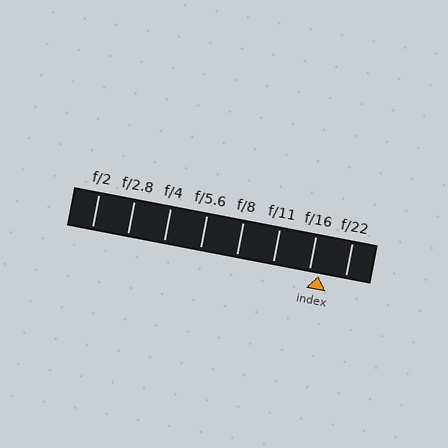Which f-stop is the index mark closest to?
The index mark is closest to f/16.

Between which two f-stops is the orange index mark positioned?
The index mark is between f/16 and f/22.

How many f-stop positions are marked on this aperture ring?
There are 8 f-stop positions marked.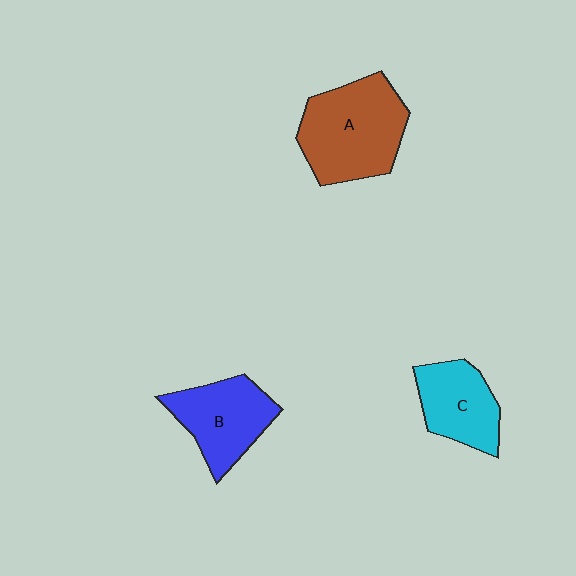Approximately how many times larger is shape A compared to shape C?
Approximately 1.5 times.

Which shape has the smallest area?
Shape C (cyan).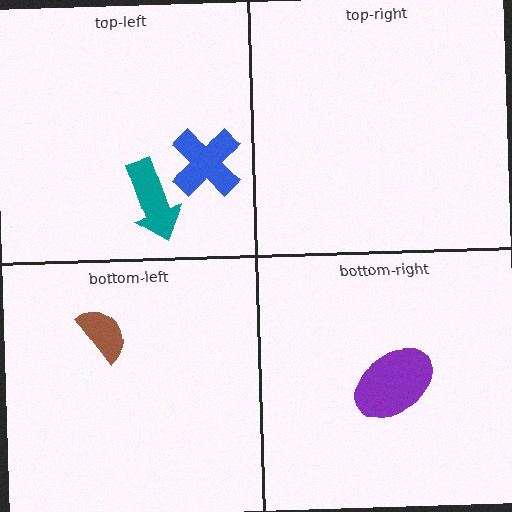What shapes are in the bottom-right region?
The purple ellipse.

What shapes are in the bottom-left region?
The brown semicircle.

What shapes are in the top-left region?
The blue cross, the teal arrow.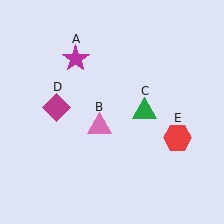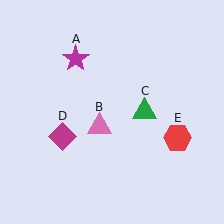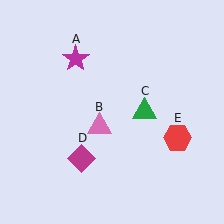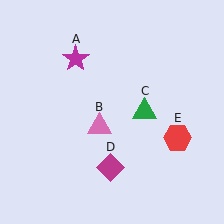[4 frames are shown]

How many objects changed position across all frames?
1 object changed position: magenta diamond (object D).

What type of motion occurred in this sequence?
The magenta diamond (object D) rotated counterclockwise around the center of the scene.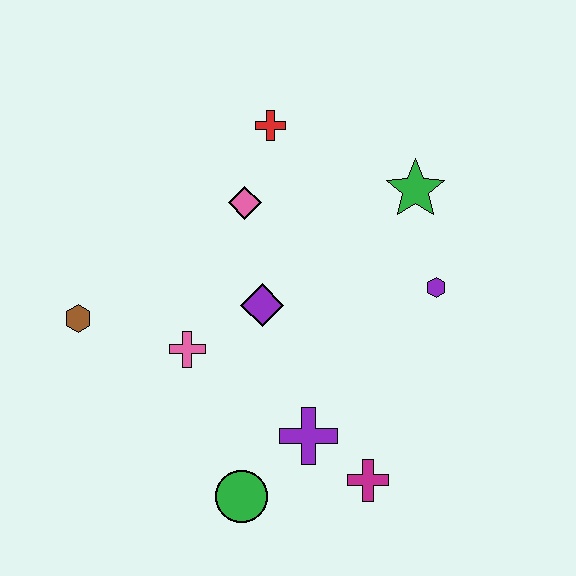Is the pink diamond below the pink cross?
No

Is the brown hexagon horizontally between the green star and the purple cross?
No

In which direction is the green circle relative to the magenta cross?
The green circle is to the left of the magenta cross.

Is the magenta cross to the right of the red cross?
Yes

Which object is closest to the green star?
The purple hexagon is closest to the green star.